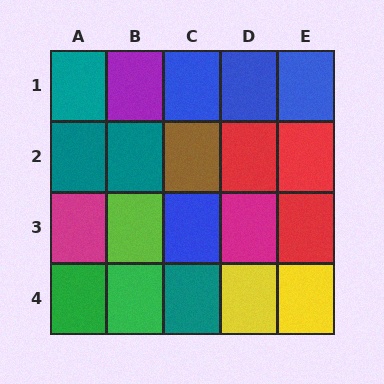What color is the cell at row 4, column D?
Yellow.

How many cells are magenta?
2 cells are magenta.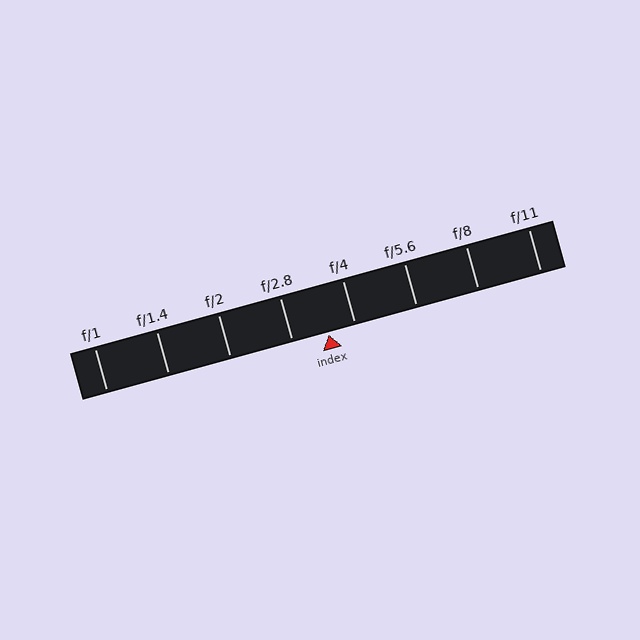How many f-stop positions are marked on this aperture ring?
There are 8 f-stop positions marked.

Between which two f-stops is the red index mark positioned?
The index mark is between f/2.8 and f/4.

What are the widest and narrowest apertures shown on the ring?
The widest aperture shown is f/1 and the narrowest is f/11.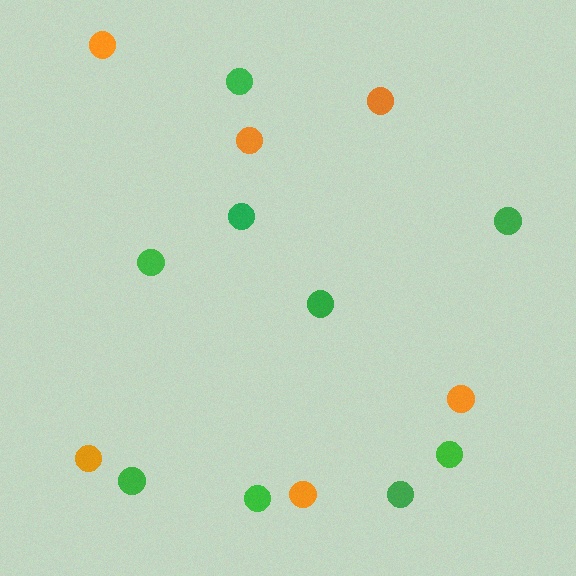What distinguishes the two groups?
There are 2 groups: one group of green circles (9) and one group of orange circles (6).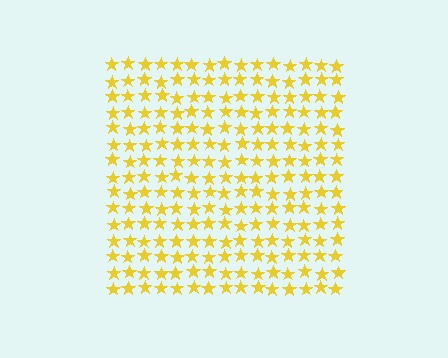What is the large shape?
The large shape is a square.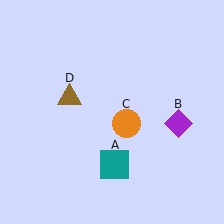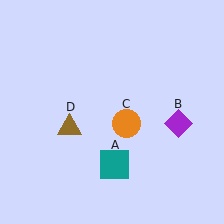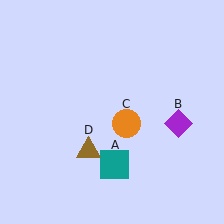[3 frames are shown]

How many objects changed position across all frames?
1 object changed position: brown triangle (object D).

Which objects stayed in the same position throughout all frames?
Teal square (object A) and purple diamond (object B) and orange circle (object C) remained stationary.